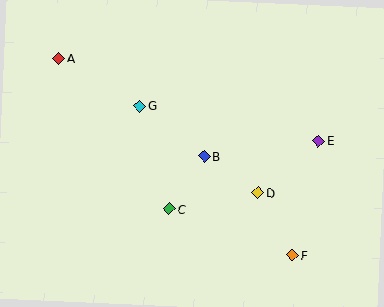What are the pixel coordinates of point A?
Point A is at (59, 58).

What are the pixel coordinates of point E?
Point E is at (318, 141).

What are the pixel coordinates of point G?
Point G is at (140, 106).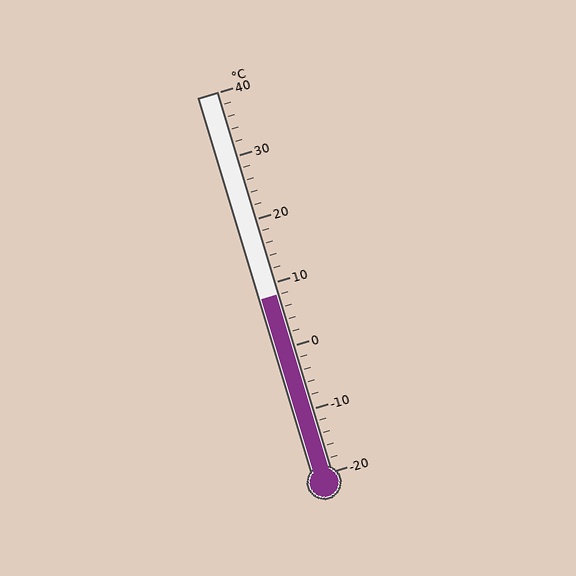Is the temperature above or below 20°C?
The temperature is below 20°C.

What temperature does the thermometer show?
The thermometer shows approximately 8°C.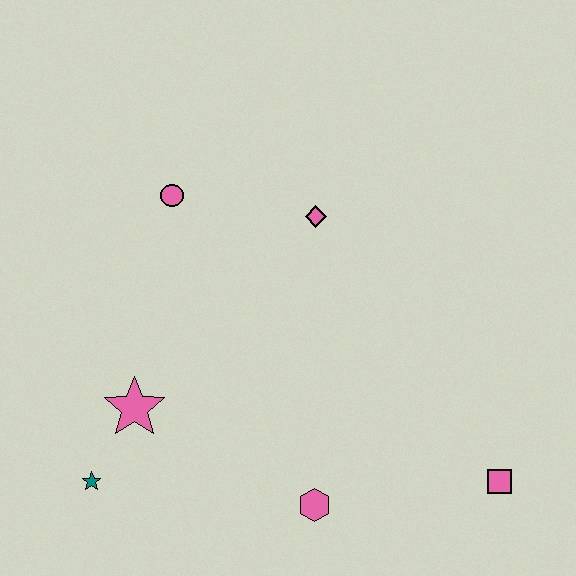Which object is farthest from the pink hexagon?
The pink circle is farthest from the pink hexagon.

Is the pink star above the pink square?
Yes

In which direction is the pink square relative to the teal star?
The pink square is to the right of the teal star.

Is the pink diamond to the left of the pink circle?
No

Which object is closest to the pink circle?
The pink diamond is closest to the pink circle.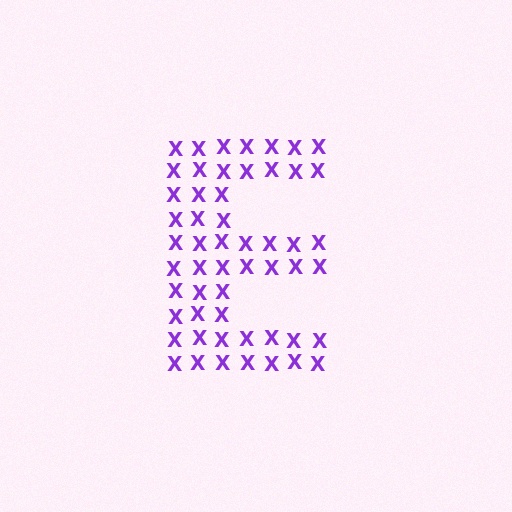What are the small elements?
The small elements are letter X's.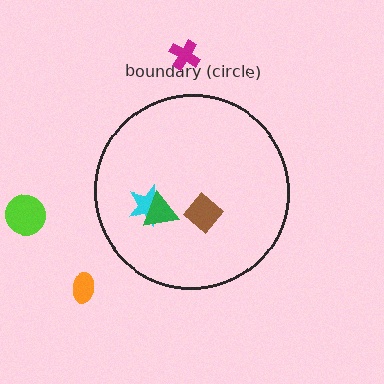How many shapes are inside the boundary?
3 inside, 3 outside.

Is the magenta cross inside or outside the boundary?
Outside.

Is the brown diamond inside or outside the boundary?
Inside.